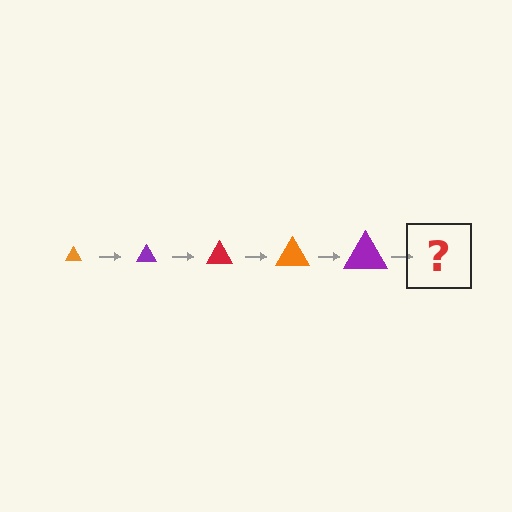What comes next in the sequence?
The next element should be a red triangle, larger than the previous one.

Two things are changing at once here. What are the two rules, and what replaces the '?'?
The two rules are that the triangle grows larger each step and the color cycles through orange, purple, and red. The '?' should be a red triangle, larger than the previous one.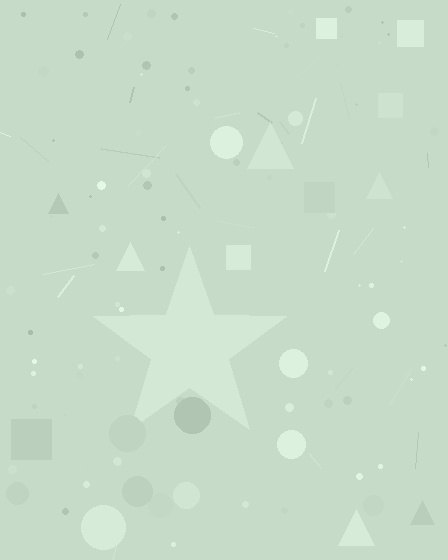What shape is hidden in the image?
A star is hidden in the image.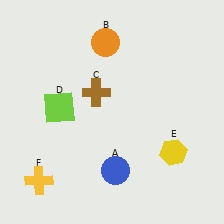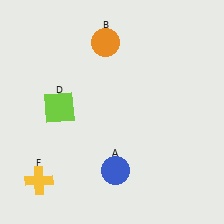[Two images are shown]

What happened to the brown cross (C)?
The brown cross (C) was removed in Image 2. It was in the top-left area of Image 1.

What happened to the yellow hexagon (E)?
The yellow hexagon (E) was removed in Image 2. It was in the bottom-right area of Image 1.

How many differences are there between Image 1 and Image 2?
There are 2 differences between the two images.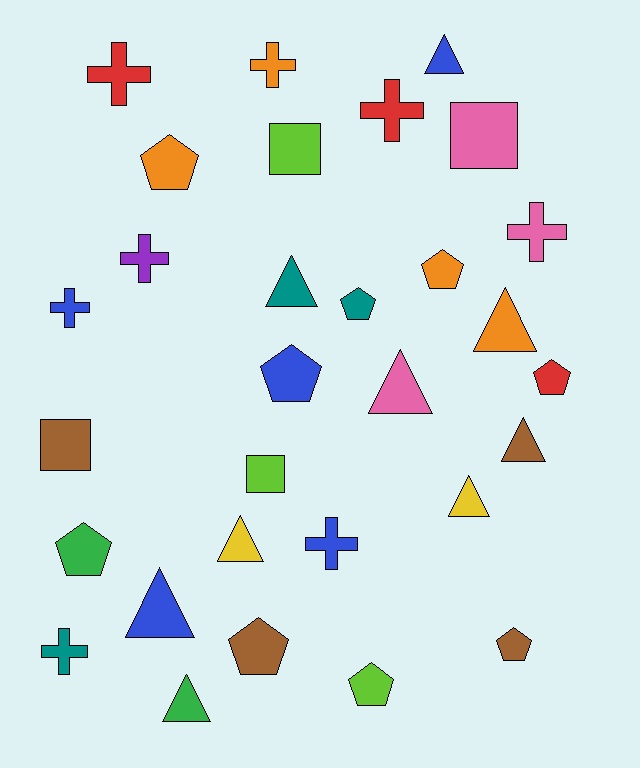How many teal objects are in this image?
There are 3 teal objects.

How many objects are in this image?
There are 30 objects.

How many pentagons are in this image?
There are 9 pentagons.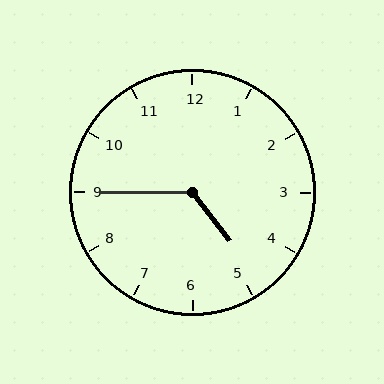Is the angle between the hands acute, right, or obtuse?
It is obtuse.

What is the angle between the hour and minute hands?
Approximately 128 degrees.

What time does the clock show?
4:45.